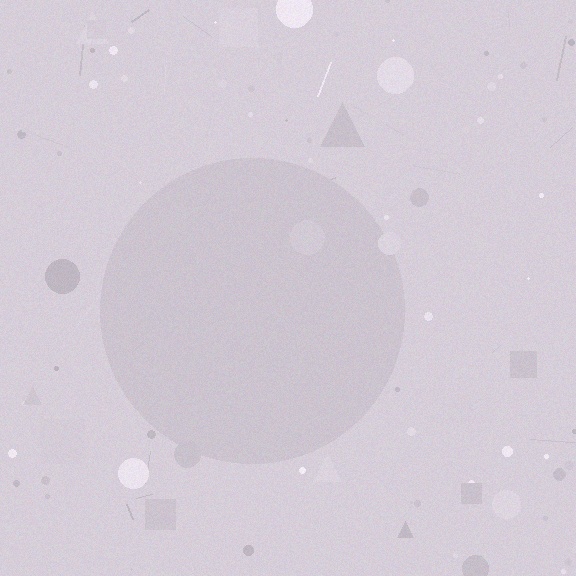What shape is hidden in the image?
A circle is hidden in the image.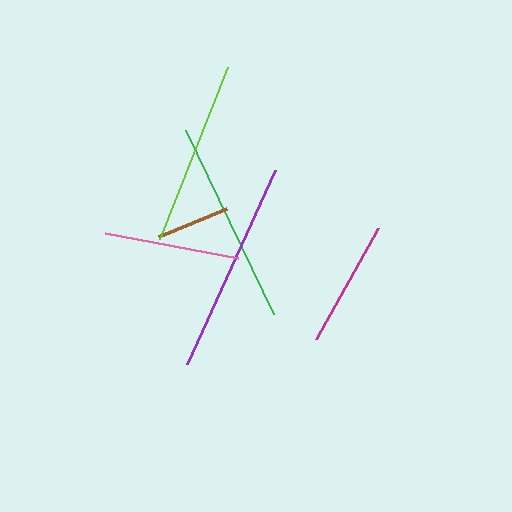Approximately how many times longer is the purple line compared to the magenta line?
The purple line is approximately 1.7 times the length of the magenta line.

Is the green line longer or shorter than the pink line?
The green line is longer than the pink line.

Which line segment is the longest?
The purple line is the longest at approximately 214 pixels.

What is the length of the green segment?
The green segment is approximately 204 pixels long.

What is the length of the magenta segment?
The magenta segment is approximately 126 pixels long.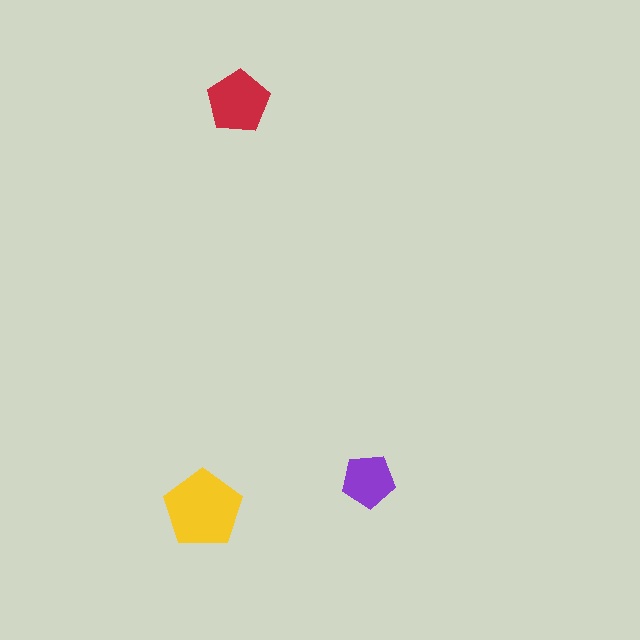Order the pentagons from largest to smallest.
the yellow one, the red one, the purple one.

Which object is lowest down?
The yellow pentagon is bottommost.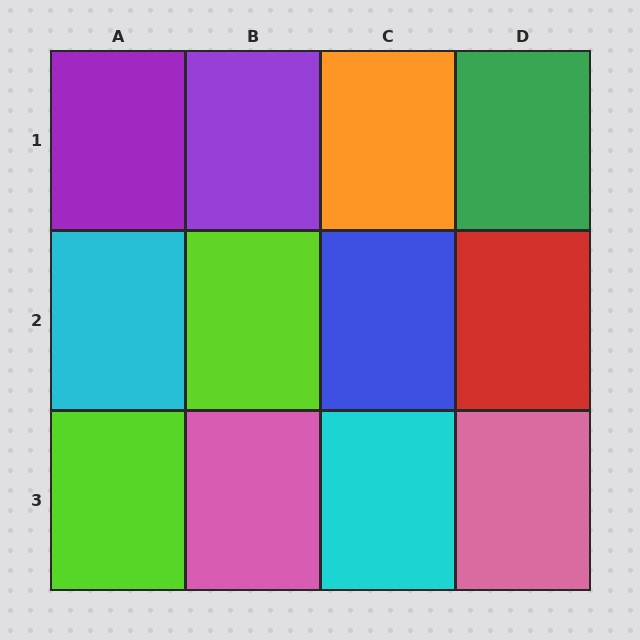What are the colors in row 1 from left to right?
Purple, purple, orange, green.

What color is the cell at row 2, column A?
Cyan.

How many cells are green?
1 cell is green.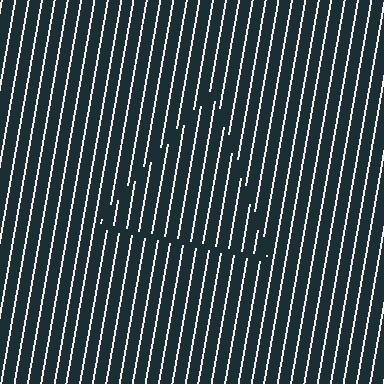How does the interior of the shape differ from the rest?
The interior of the shape contains the same grating, shifted by half a period — the contour is defined by the phase discontinuity where line-ends from the inner and outer gratings abut.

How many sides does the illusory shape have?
3 sides — the line-ends trace a triangle.